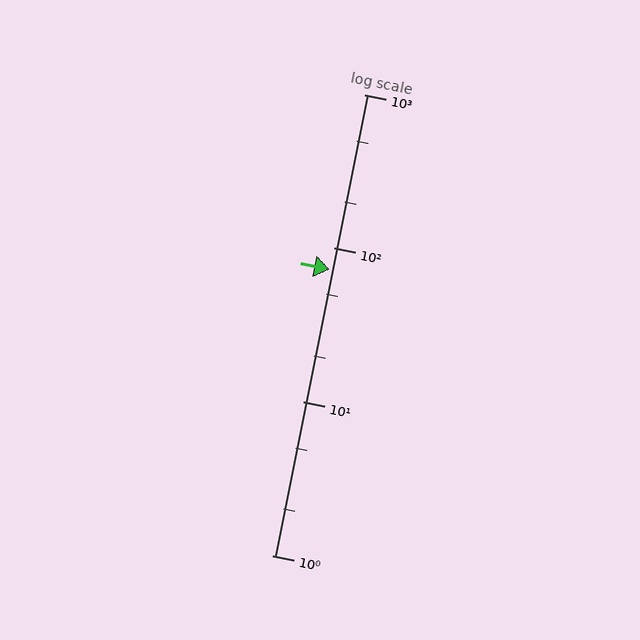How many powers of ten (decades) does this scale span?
The scale spans 3 decades, from 1 to 1000.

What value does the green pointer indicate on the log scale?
The pointer indicates approximately 73.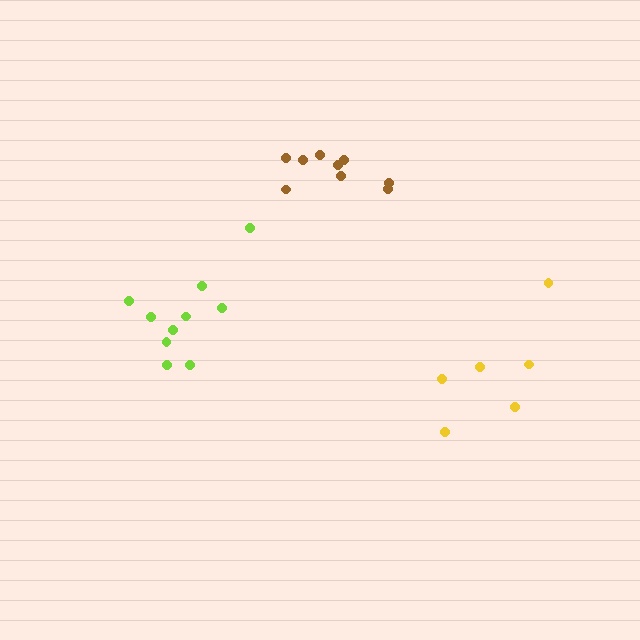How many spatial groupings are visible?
There are 3 spatial groupings.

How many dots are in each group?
Group 1: 9 dots, Group 2: 10 dots, Group 3: 6 dots (25 total).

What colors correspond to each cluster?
The clusters are colored: brown, lime, yellow.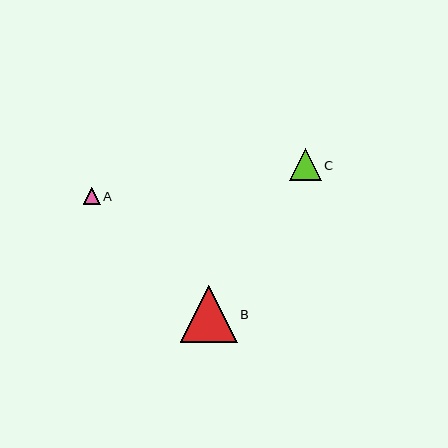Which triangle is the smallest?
Triangle A is the smallest with a size of approximately 17 pixels.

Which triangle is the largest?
Triangle B is the largest with a size of approximately 57 pixels.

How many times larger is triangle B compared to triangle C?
Triangle B is approximately 1.8 times the size of triangle C.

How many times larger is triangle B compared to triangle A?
Triangle B is approximately 3.4 times the size of triangle A.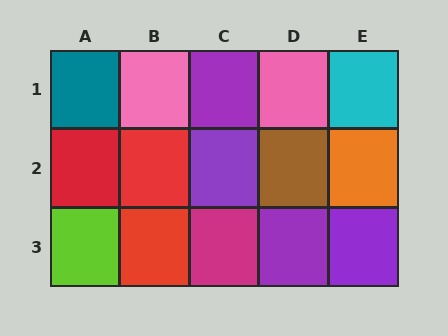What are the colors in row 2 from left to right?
Red, red, purple, brown, orange.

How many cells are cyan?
1 cell is cyan.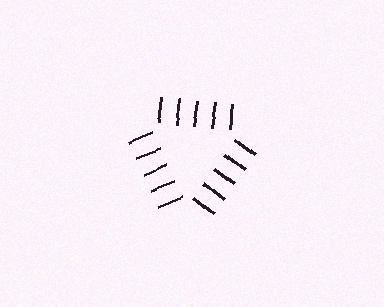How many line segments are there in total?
15 — 5 along each of the 3 edges.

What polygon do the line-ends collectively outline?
An illusory triangle — the line segments terminate on its edges but no continuous stroke is drawn.